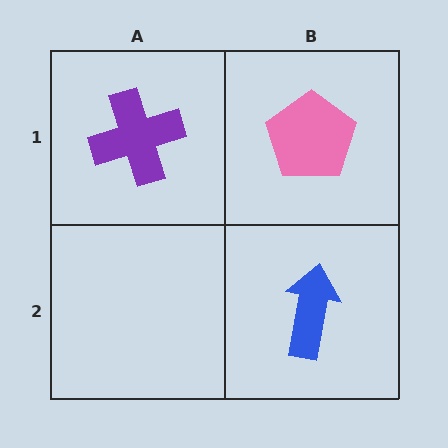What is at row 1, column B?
A pink pentagon.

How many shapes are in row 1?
2 shapes.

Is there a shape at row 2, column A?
No, that cell is empty.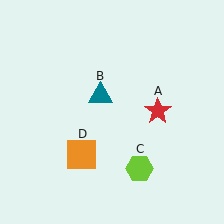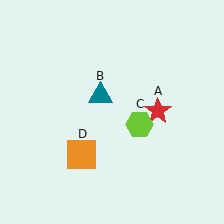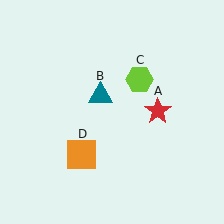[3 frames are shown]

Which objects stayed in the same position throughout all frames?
Red star (object A) and teal triangle (object B) and orange square (object D) remained stationary.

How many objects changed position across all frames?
1 object changed position: lime hexagon (object C).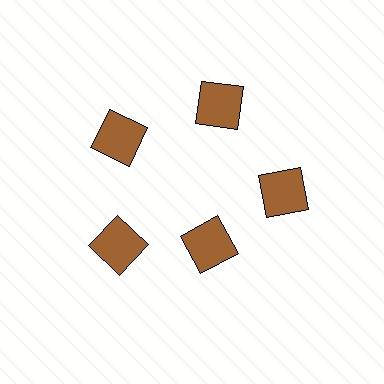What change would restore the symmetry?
The symmetry would be restored by moving it outward, back onto the ring so that all 5 squares sit at equal angles and equal distance from the center.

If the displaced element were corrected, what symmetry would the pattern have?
It would have 5-fold rotational symmetry — the pattern would map onto itself every 72 degrees.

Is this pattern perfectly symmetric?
No. The 5 brown squares are arranged in a ring, but one element near the 5 o'clock position is pulled inward toward the center, breaking the 5-fold rotational symmetry.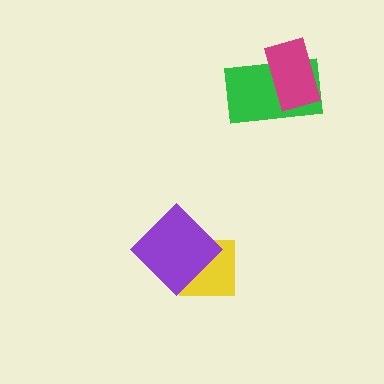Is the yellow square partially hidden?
Yes, it is partially covered by another shape.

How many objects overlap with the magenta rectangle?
1 object overlaps with the magenta rectangle.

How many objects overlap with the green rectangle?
1 object overlaps with the green rectangle.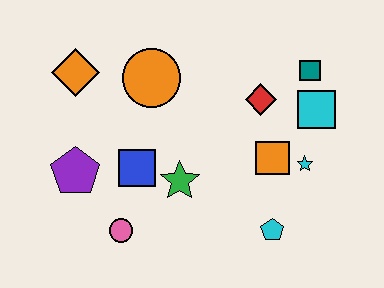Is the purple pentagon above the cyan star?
No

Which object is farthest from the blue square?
The teal square is farthest from the blue square.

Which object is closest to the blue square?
The green star is closest to the blue square.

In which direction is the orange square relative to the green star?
The orange square is to the right of the green star.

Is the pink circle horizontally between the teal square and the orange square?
No